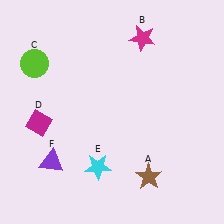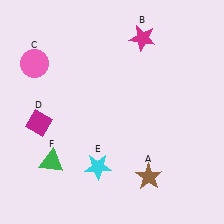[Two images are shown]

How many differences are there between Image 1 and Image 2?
There are 2 differences between the two images.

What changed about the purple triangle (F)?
In Image 1, F is purple. In Image 2, it changed to green.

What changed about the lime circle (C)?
In Image 1, C is lime. In Image 2, it changed to pink.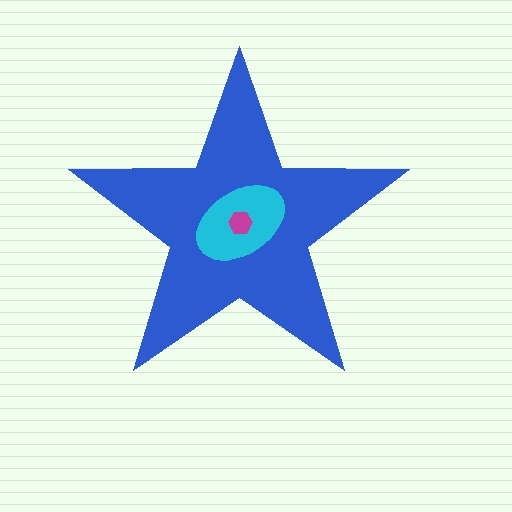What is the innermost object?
The magenta hexagon.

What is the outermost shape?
The blue star.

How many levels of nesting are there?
3.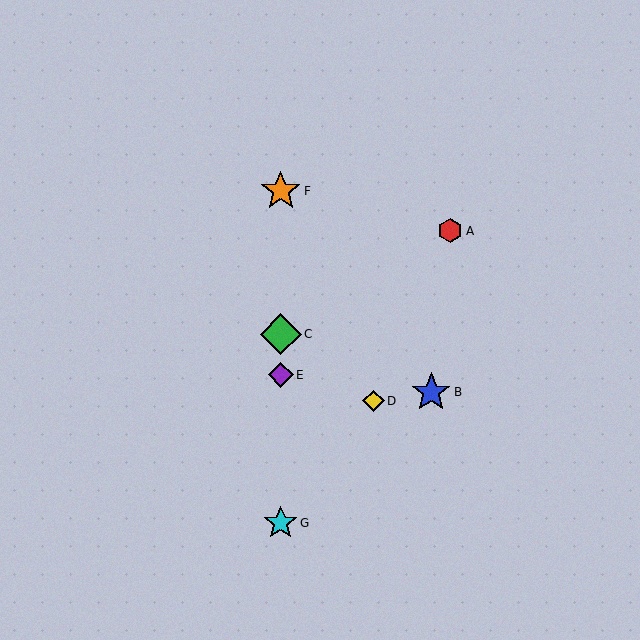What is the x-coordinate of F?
Object F is at x≈281.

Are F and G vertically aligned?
Yes, both are at x≈281.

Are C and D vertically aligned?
No, C is at x≈281 and D is at x≈374.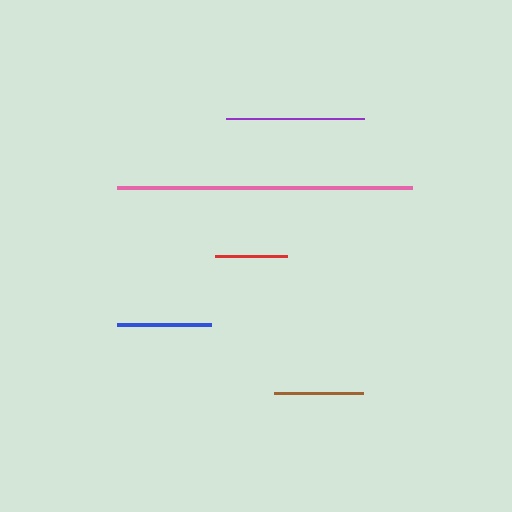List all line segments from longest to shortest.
From longest to shortest: pink, purple, blue, brown, red.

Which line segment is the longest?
The pink line is the longest at approximately 295 pixels.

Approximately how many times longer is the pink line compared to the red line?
The pink line is approximately 4.1 times the length of the red line.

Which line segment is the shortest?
The red line is the shortest at approximately 72 pixels.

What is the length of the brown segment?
The brown segment is approximately 89 pixels long.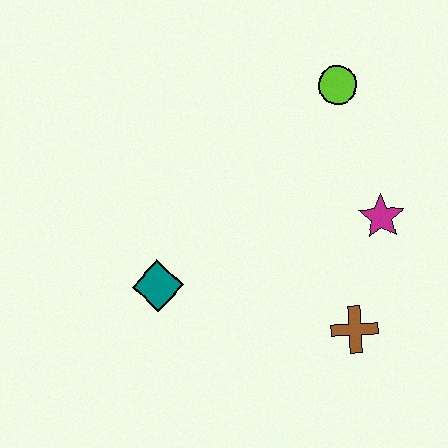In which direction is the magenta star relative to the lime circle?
The magenta star is below the lime circle.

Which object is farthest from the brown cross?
The lime circle is farthest from the brown cross.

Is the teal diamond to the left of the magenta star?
Yes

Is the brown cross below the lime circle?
Yes